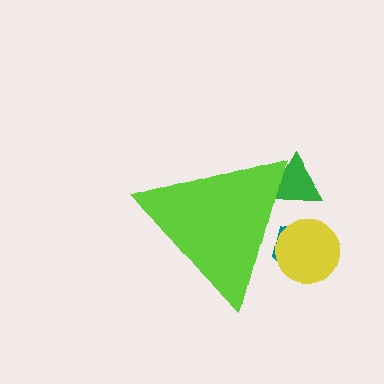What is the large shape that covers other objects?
A lime triangle.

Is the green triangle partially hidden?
Yes, the green triangle is partially hidden behind the lime triangle.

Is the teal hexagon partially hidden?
Yes, the teal hexagon is partially hidden behind the lime triangle.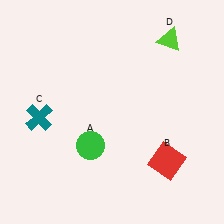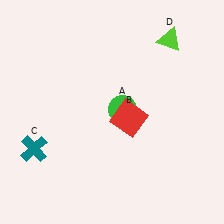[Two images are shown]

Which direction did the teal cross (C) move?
The teal cross (C) moved down.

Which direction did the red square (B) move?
The red square (B) moved up.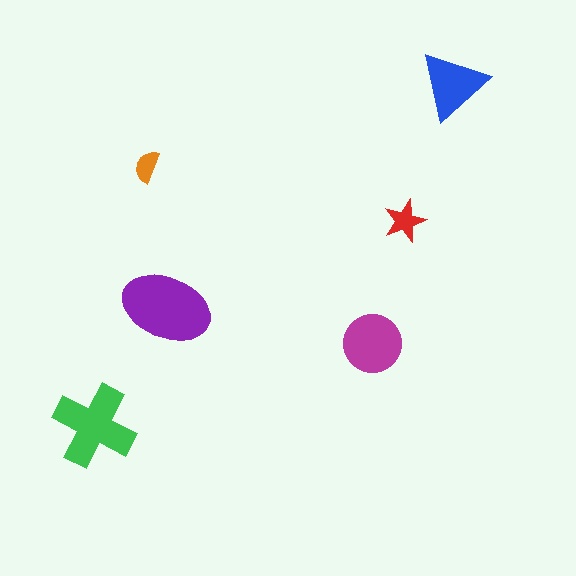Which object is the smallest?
The orange semicircle.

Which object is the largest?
The purple ellipse.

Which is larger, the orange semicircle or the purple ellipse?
The purple ellipse.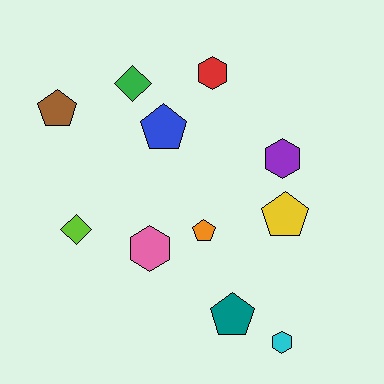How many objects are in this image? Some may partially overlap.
There are 11 objects.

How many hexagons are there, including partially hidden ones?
There are 4 hexagons.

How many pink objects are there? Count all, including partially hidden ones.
There is 1 pink object.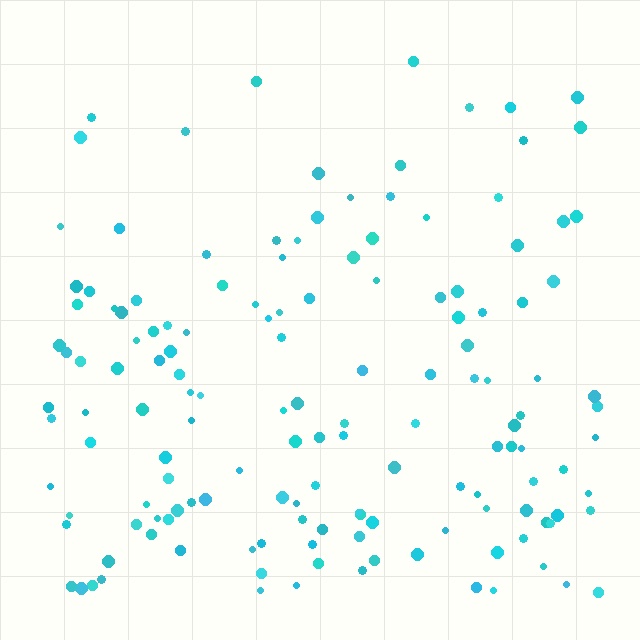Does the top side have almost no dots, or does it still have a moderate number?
Still a moderate number, just noticeably fewer than the bottom.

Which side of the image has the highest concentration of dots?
The bottom.